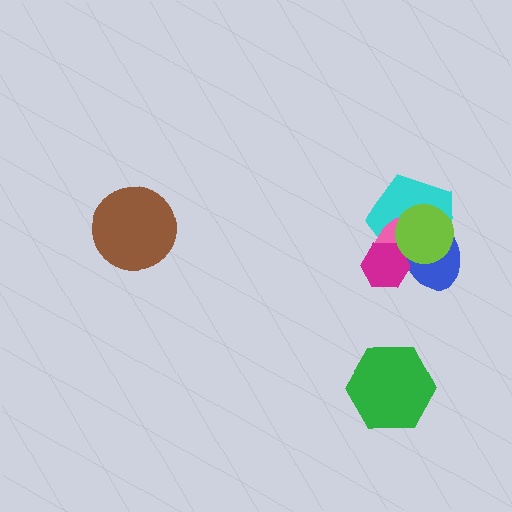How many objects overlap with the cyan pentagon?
4 objects overlap with the cyan pentagon.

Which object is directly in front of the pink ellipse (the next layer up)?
The blue ellipse is directly in front of the pink ellipse.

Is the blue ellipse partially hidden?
Yes, it is partially covered by another shape.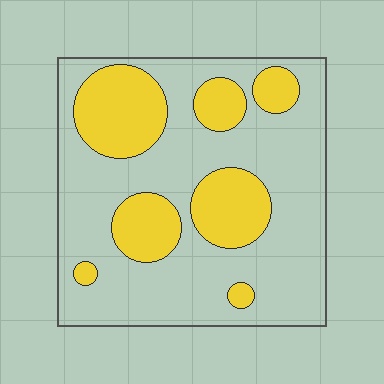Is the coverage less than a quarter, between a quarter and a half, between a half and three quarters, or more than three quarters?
Between a quarter and a half.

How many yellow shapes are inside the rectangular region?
7.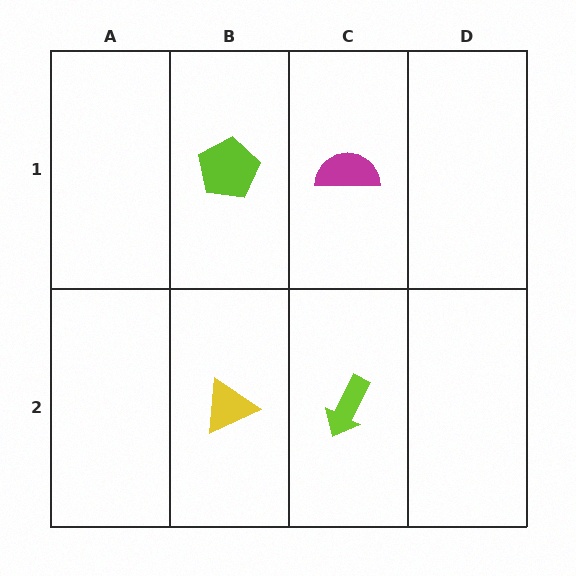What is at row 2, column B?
A yellow triangle.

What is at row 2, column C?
A lime arrow.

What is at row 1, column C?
A magenta semicircle.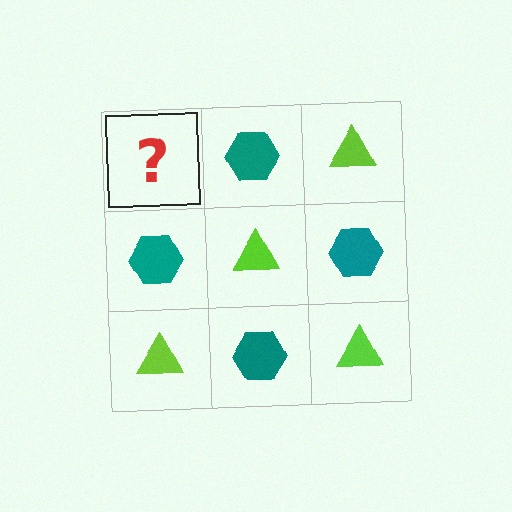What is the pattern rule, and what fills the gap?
The rule is that it alternates lime triangle and teal hexagon in a checkerboard pattern. The gap should be filled with a lime triangle.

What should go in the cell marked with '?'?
The missing cell should contain a lime triangle.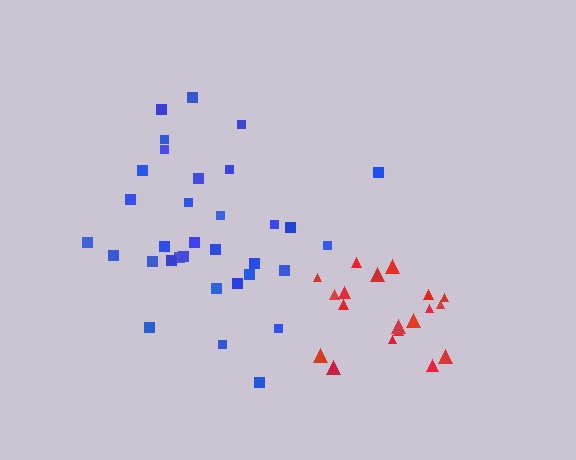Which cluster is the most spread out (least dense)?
Blue.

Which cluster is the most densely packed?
Red.